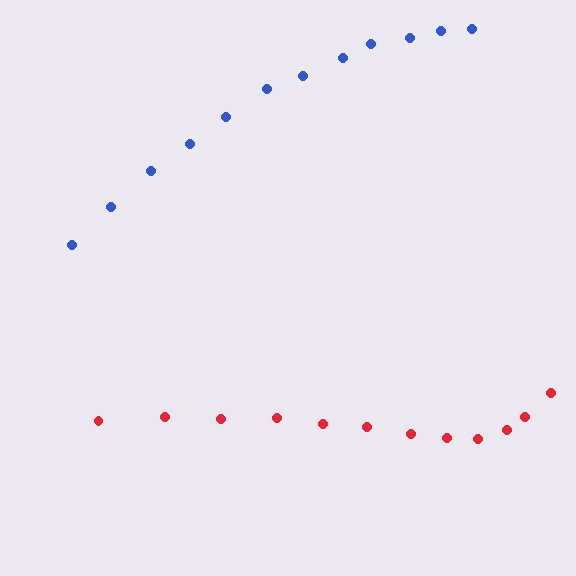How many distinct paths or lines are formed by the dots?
There are 2 distinct paths.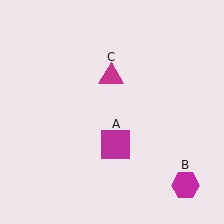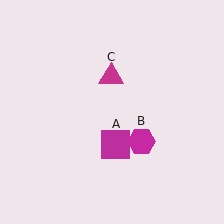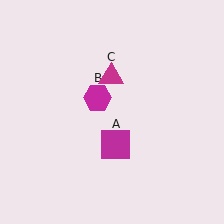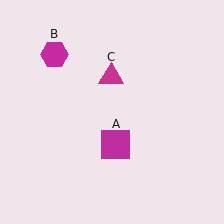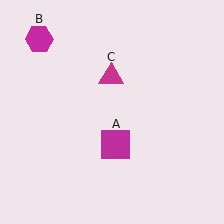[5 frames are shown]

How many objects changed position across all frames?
1 object changed position: magenta hexagon (object B).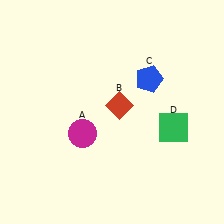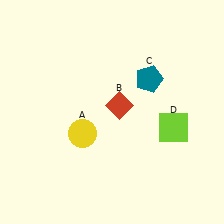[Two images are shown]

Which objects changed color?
A changed from magenta to yellow. C changed from blue to teal. D changed from green to lime.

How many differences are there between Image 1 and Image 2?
There are 3 differences between the two images.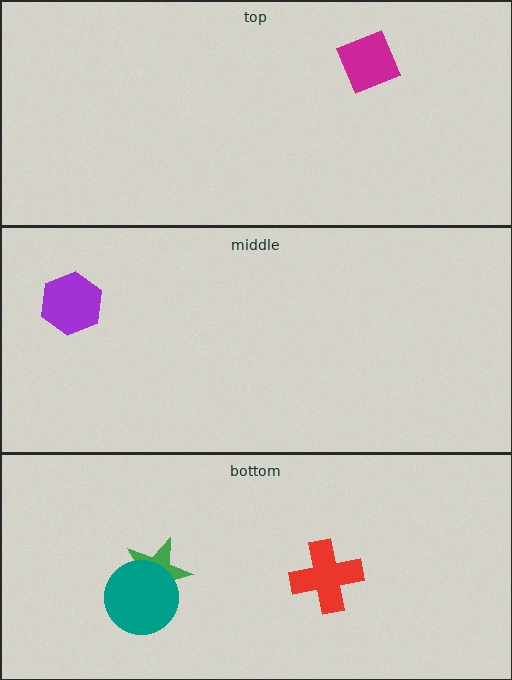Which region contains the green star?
The bottom region.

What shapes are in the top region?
The magenta diamond.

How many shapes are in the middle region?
1.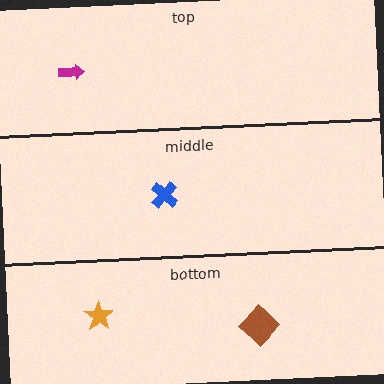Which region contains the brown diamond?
The bottom region.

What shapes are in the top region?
The magenta arrow.